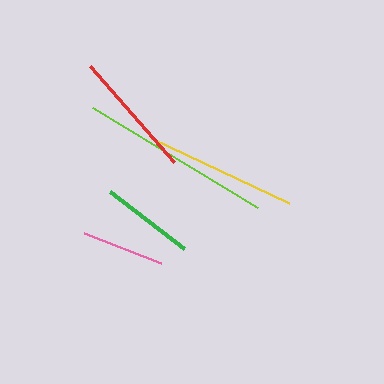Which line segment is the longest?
The lime line is the longest at approximately 193 pixels.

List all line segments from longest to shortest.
From longest to shortest: lime, yellow, red, green, pink.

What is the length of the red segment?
The red segment is approximately 127 pixels long.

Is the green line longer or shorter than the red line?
The red line is longer than the green line.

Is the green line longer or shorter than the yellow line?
The yellow line is longer than the green line.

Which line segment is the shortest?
The pink line is the shortest at approximately 82 pixels.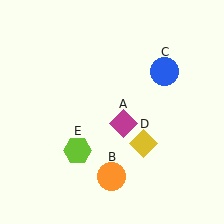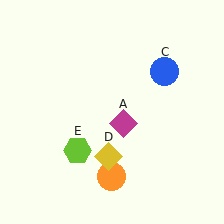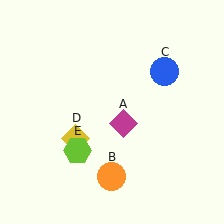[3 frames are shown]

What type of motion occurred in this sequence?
The yellow diamond (object D) rotated clockwise around the center of the scene.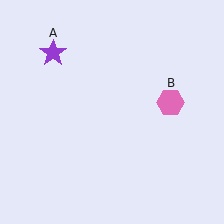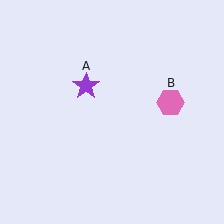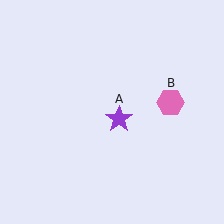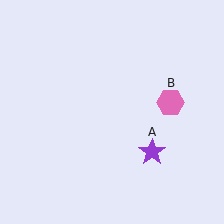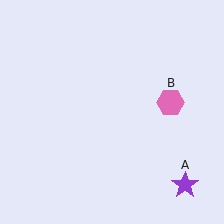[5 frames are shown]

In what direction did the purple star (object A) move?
The purple star (object A) moved down and to the right.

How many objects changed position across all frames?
1 object changed position: purple star (object A).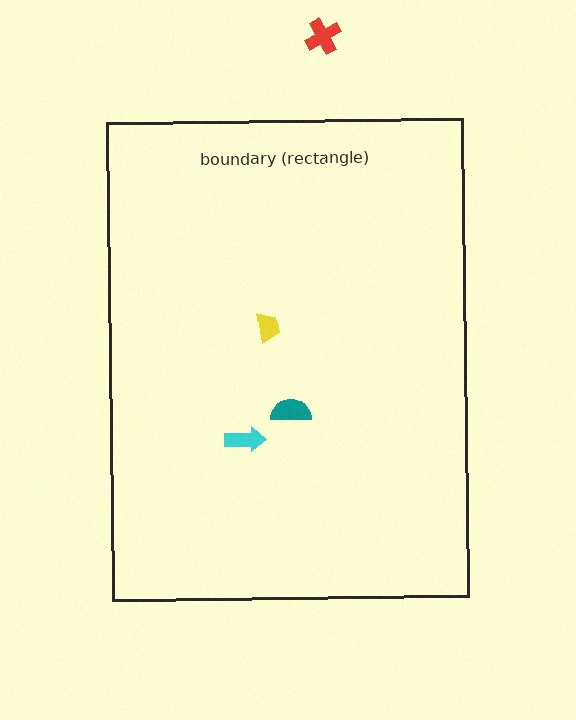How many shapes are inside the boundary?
3 inside, 1 outside.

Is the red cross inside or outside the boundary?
Outside.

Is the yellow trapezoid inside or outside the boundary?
Inside.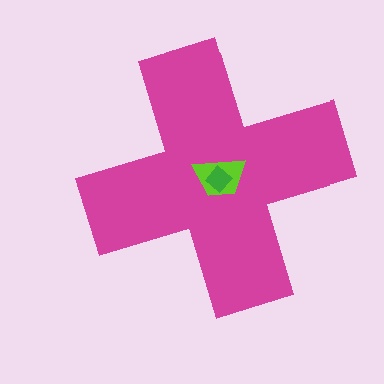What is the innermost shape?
The green diamond.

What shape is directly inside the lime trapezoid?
The green diamond.